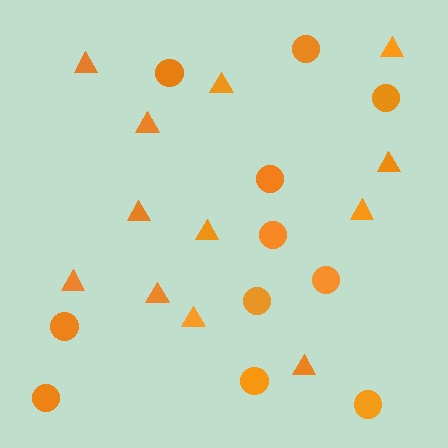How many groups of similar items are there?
There are 2 groups: one group of triangles (12) and one group of circles (11).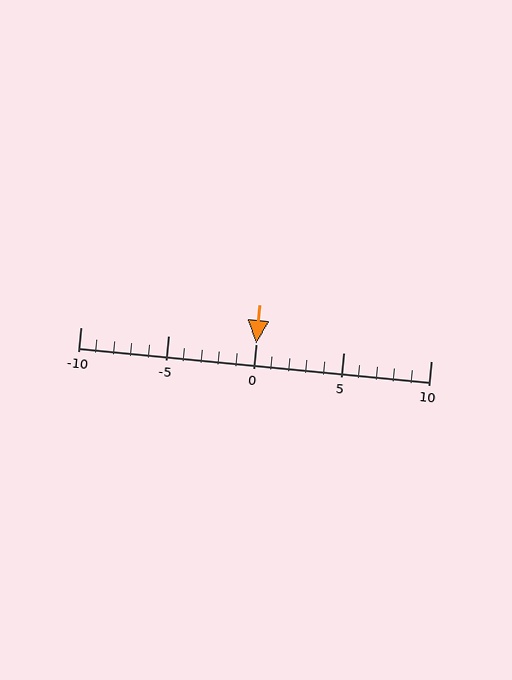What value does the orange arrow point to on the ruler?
The orange arrow points to approximately 0.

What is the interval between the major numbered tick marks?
The major tick marks are spaced 5 units apart.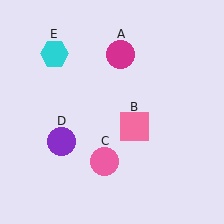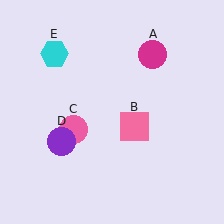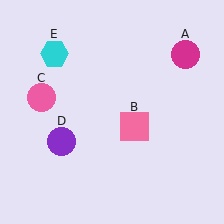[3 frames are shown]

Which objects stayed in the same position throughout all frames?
Pink square (object B) and purple circle (object D) and cyan hexagon (object E) remained stationary.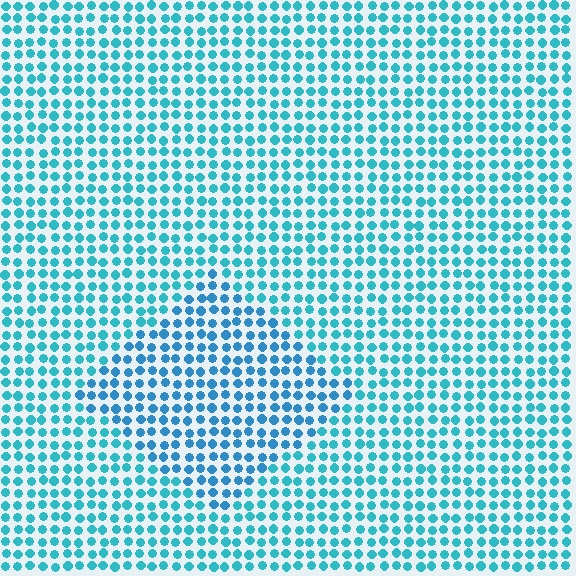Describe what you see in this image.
The image is filled with small cyan elements in a uniform arrangement. A diamond-shaped region is visible where the elements are tinted to a slightly different hue, forming a subtle color boundary.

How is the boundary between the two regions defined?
The boundary is defined purely by a slight shift in hue (about 19 degrees). Spacing, size, and orientation are identical on both sides.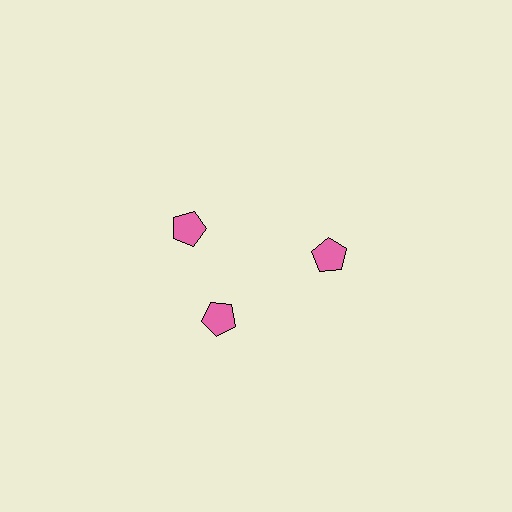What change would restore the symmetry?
The symmetry would be restored by rotating it back into even spacing with its neighbors so that all 3 pentagons sit at equal angles and equal distance from the center.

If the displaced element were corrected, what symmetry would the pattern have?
It would have 3-fold rotational symmetry — the pattern would map onto itself every 120 degrees.